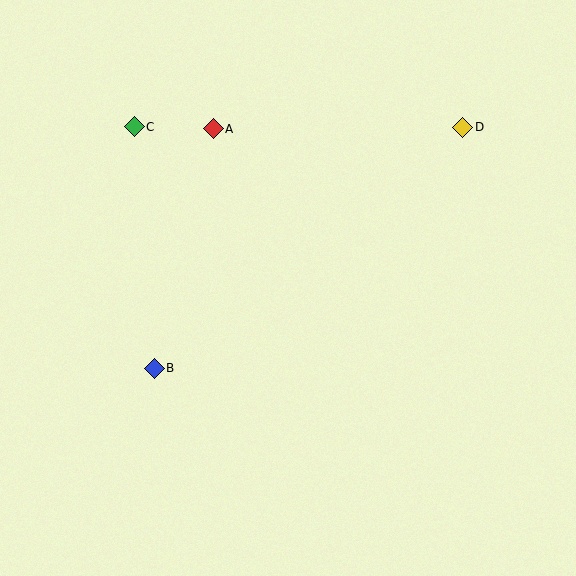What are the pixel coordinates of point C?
Point C is at (134, 127).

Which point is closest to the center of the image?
Point B at (154, 368) is closest to the center.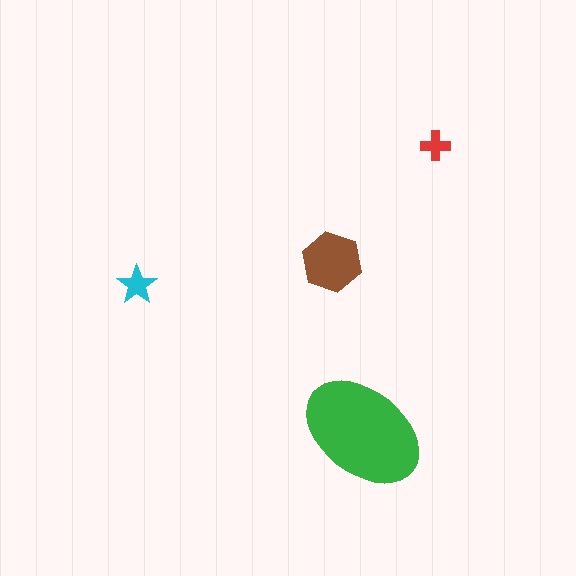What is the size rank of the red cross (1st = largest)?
4th.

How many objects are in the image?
There are 4 objects in the image.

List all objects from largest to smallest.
The green ellipse, the brown hexagon, the cyan star, the red cross.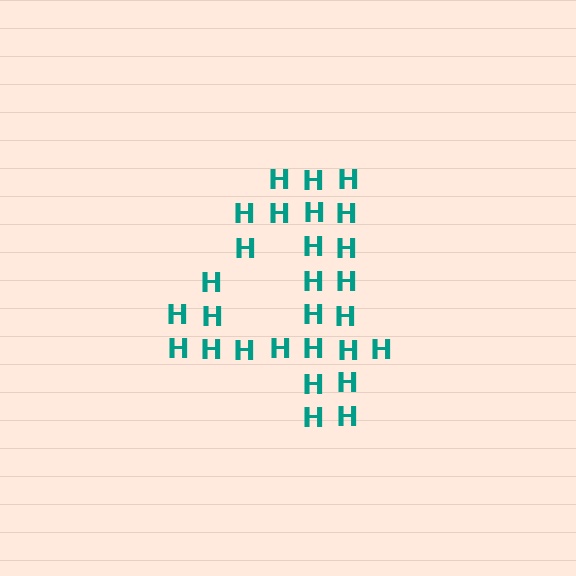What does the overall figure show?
The overall figure shows the digit 4.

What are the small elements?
The small elements are letter H's.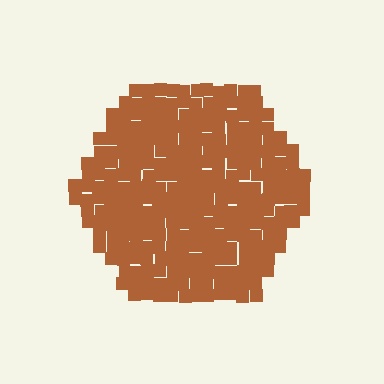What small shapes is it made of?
It is made of small squares.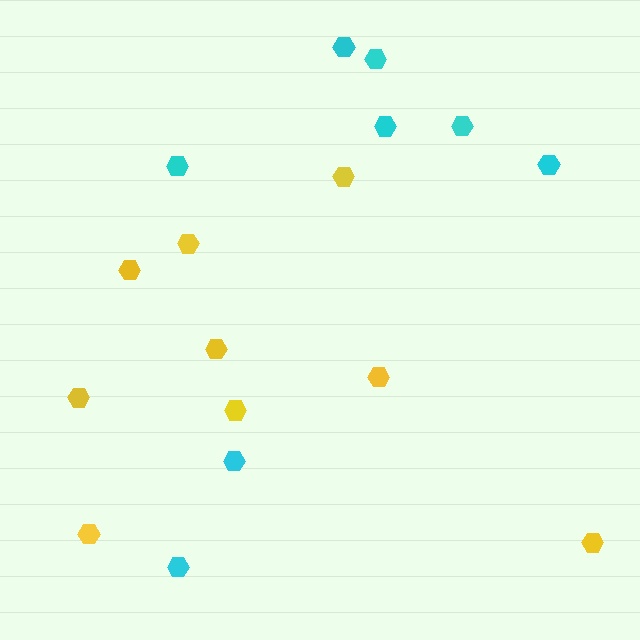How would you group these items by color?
There are 2 groups: one group of yellow hexagons (9) and one group of cyan hexagons (8).